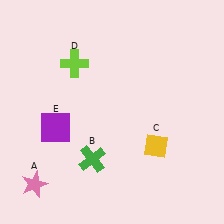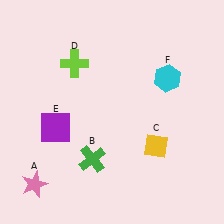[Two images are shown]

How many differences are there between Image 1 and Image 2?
There is 1 difference between the two images.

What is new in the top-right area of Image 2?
A cyan hexagon (F) was added in the top-right area of Image 2.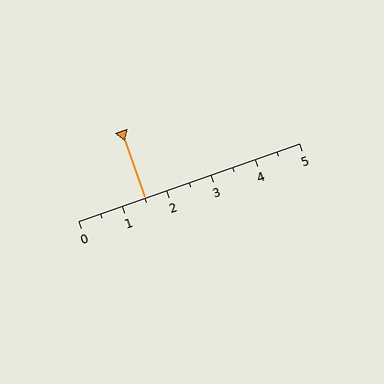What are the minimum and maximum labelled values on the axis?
The axis runs from 0 to 5.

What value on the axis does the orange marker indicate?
The marker indicates approximately 1.5.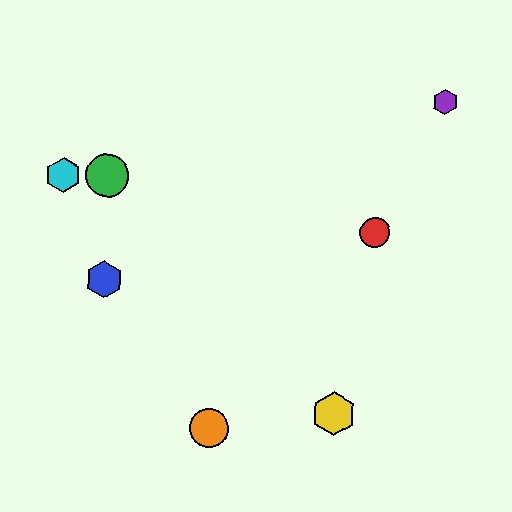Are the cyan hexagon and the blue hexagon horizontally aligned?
No, the cyan hexagon is at y≈175 and the blue hexagon is at y≈280.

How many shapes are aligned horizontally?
2 shapes (the green circle, the cyan hexagon) are aligned horizontally.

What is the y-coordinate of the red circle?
The red circle is at y≈232.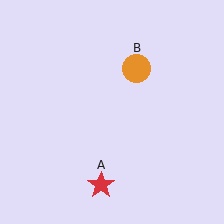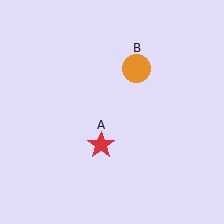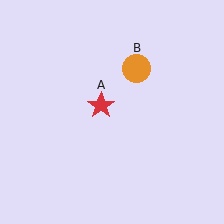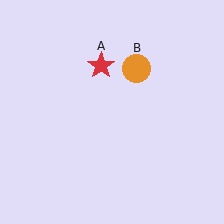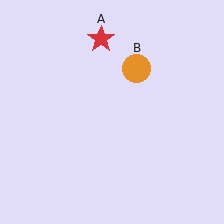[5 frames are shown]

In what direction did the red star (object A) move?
The red star (object A) moved up.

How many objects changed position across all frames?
1 object changed position: red star (object A).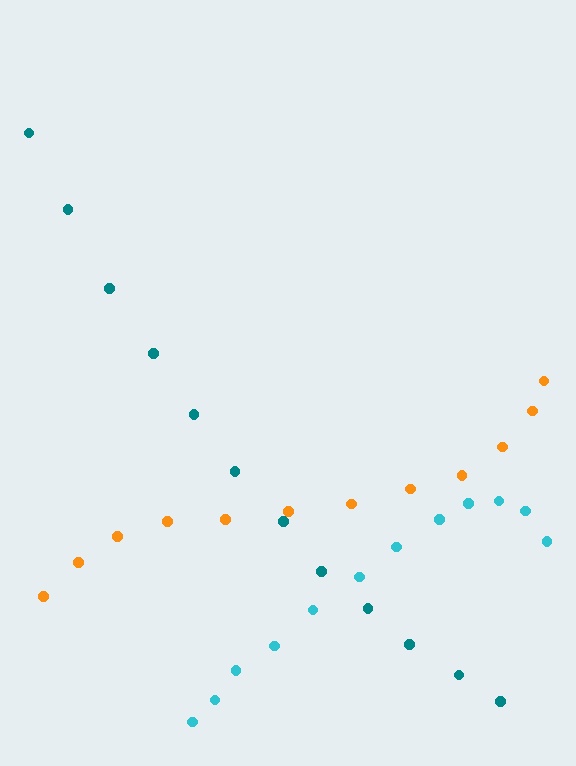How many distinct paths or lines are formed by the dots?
There are 3 distinct paths.